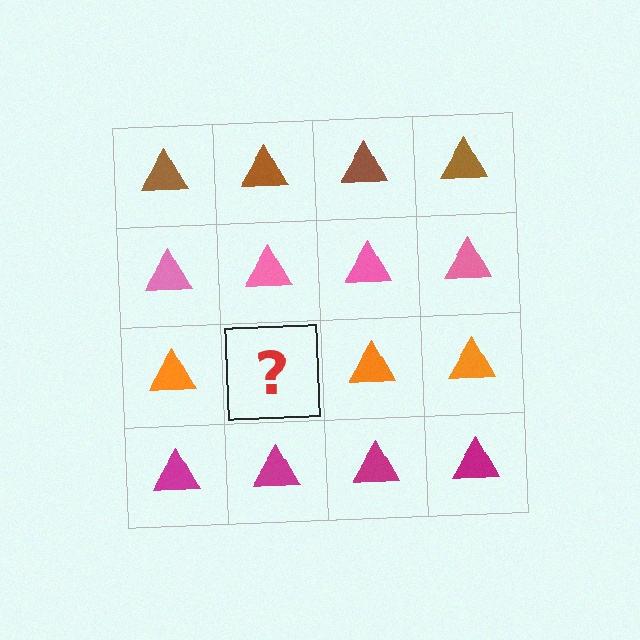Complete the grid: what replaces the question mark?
The question mark should be replaced with an orange triangle.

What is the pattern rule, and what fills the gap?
The rule is that each row has a consistent color. The gap should be filled with an orange triangle.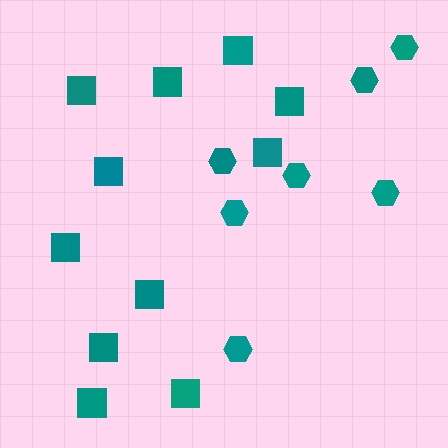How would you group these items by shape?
There are 2 groups: one group of hexagons (7) and one group of squares (11).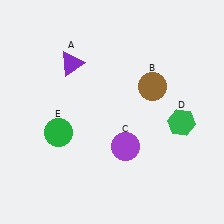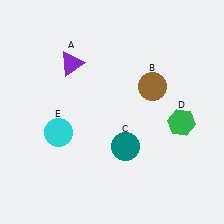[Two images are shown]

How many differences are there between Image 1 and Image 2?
There are 2 differences between the two images.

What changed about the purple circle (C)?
In Image 1, C is purple. In Image 2, it changed to teal.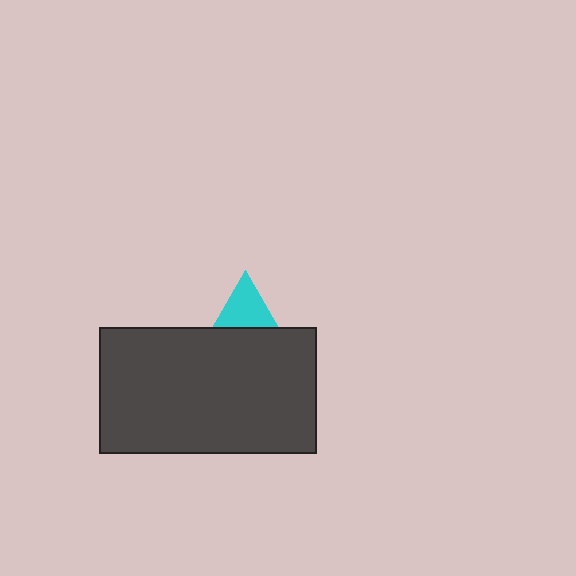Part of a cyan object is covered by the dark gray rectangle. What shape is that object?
It is a triangle.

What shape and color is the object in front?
The object in front is a dark gray rectangle.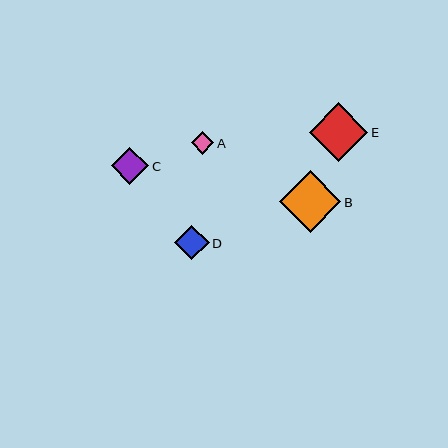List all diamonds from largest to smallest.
From largest to smallest: B, E, C, D, A.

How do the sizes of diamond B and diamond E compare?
Diamond B and diamond E are approximately the same size.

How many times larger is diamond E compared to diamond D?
Diamond E is approximately 1.7 times the size of diamond D.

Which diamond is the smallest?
Diamond A is the smallest with a size of approximately 22 pixels.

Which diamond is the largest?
Diamond B is the largest with a size of approximately 61 pixels.